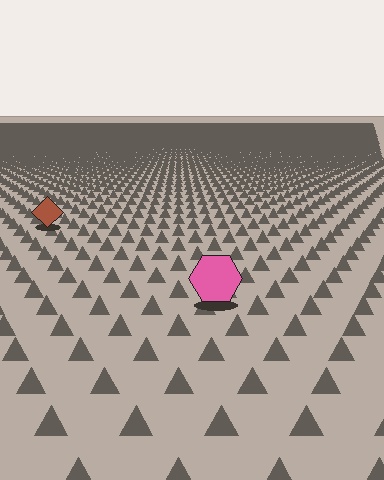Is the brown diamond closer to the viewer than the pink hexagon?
No. The pink hexagon is closer — you can tell from the texture gradient: the ground texture is coarser near it.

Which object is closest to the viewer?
The pink hexagon is closest. The texture marks near it are larger and more spread out.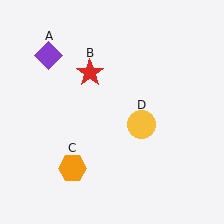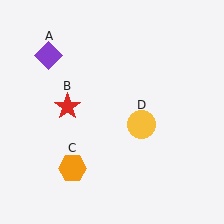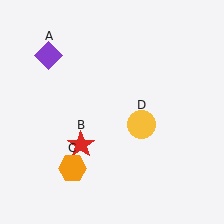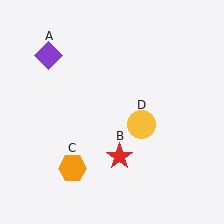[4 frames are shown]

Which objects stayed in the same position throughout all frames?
Purple diamond (object A) and orange hexagon (object C) and yellow circle (object D) remained stationary.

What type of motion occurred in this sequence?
The red star (object B) rotated counterclockwise around the center of the scene.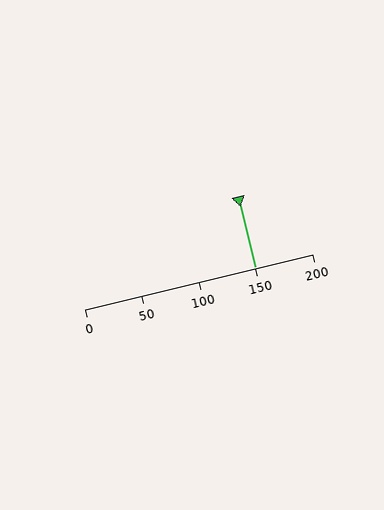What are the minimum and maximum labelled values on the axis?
The axis runs from 0 to 200.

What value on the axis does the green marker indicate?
The marker indicates approximately 150.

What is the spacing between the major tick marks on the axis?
The major ticks are spaced 50 apart.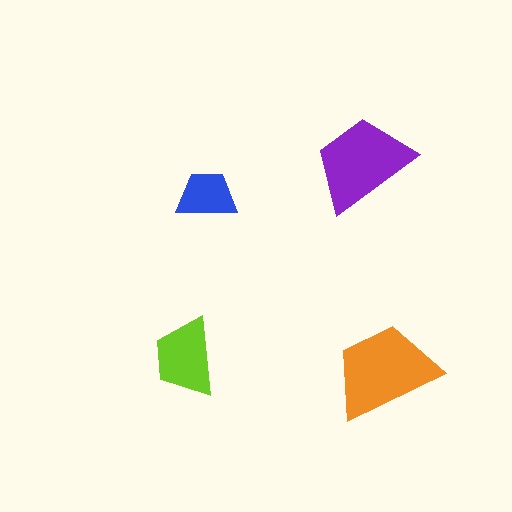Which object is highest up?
The purple trapezoid is topmost.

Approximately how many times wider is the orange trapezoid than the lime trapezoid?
About 1.5 times wider.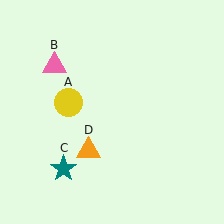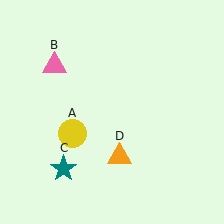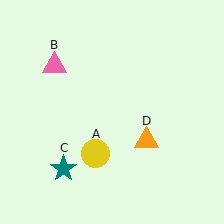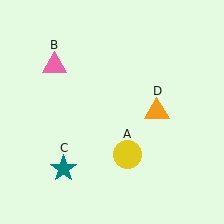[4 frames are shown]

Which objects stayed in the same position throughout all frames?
Pink triangle (object B) and teal star (object C) remained stationary.